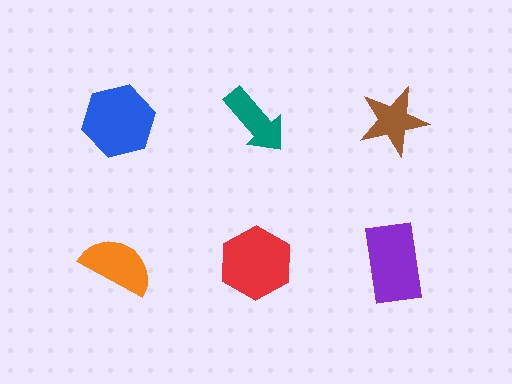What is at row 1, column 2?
A teal arrow.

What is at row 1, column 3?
A brown star.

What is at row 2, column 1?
An orange semicircle.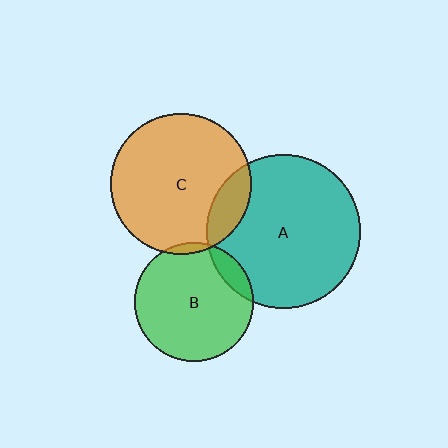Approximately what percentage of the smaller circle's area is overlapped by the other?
Approximately 5%.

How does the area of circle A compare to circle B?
Approximately 1.7 times.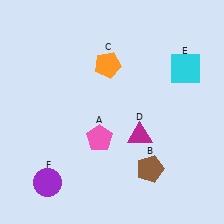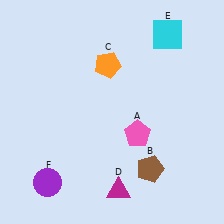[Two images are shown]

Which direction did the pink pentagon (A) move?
The pink pentagon (A) moved right.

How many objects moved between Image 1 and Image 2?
3 objects moved between the two images.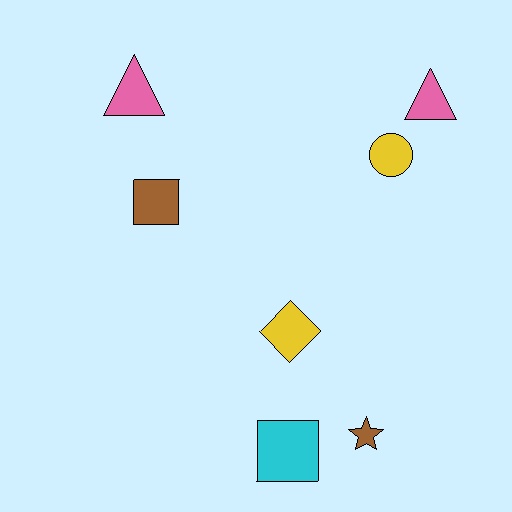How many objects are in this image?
There are 7 objects.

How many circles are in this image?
There is 1 circle.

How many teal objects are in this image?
There are no teal objects.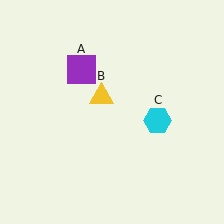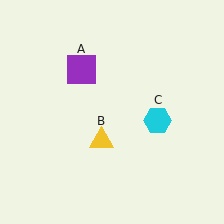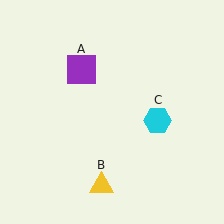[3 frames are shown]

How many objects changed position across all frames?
1 object changed position: yellow triangle (object B).